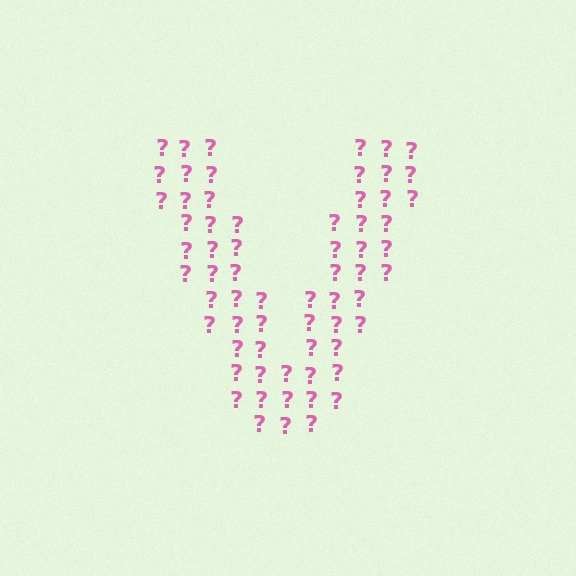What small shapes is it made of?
It is made of small question marks.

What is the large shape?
The large shape is the letter V.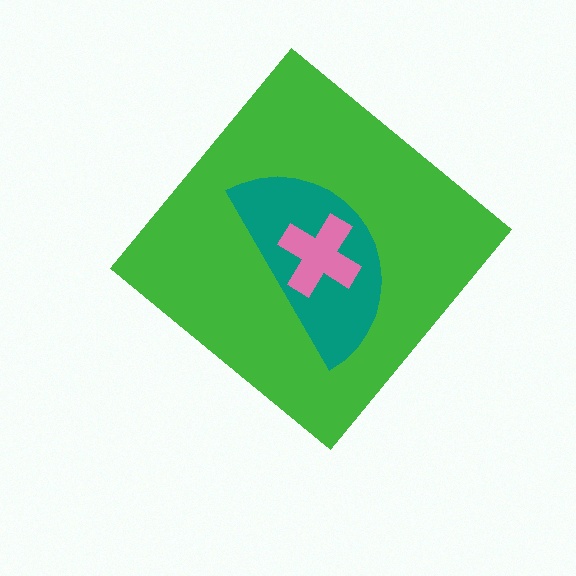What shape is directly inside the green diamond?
The teal semicircle.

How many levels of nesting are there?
3.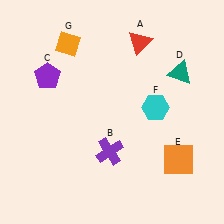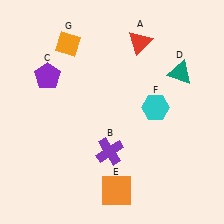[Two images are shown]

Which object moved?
The orange square (E) moved left.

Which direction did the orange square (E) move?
The orange square (E) moved left.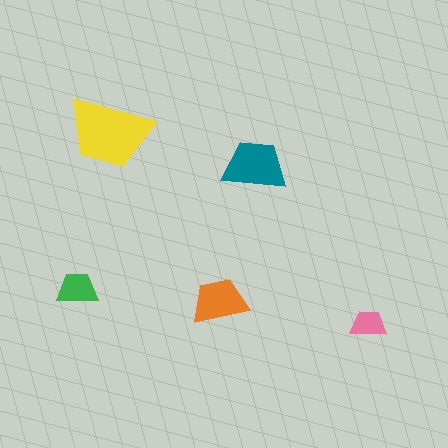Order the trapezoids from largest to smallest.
the yellow one, the teal one, the orange one, the green one, the pink one.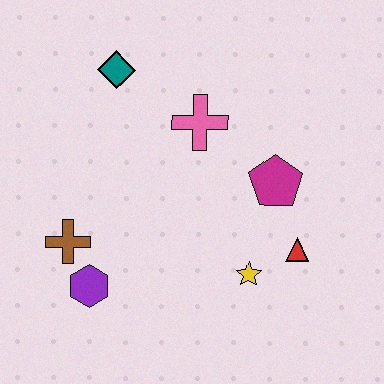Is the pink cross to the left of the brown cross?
No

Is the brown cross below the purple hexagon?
No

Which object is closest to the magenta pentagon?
The red triangle is closest to the magenta pentagon.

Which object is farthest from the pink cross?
The purple hexagon is farthest from the pink cross.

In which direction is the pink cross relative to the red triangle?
The pink cross is above the red triangle.